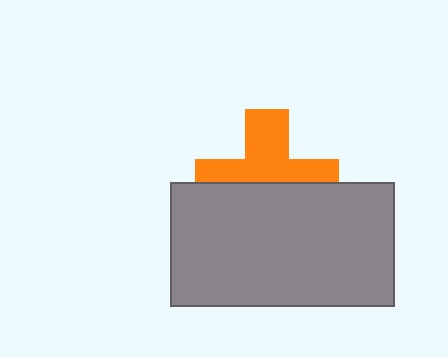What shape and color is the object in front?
The object in front is a gray rectangle.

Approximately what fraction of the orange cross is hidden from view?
Roughly 50% of the orange cross is hidden behind the gray rectangle.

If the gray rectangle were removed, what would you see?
You would see the complete orange cross.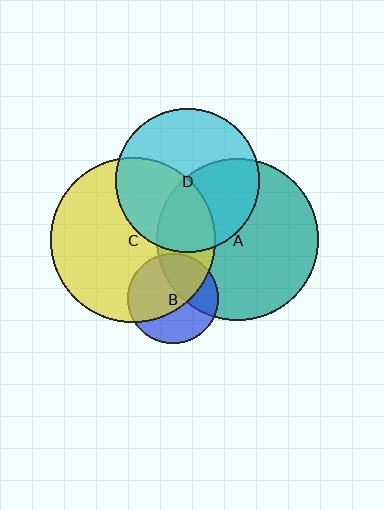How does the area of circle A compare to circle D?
Approximately 1.3 times.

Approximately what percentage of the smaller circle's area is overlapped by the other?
Approximately 25%.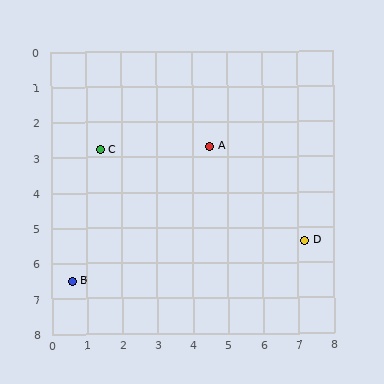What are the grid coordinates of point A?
Point A is at approximately (4.5, 2.7).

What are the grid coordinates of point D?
Point D is at approximately (7.2, 5.4).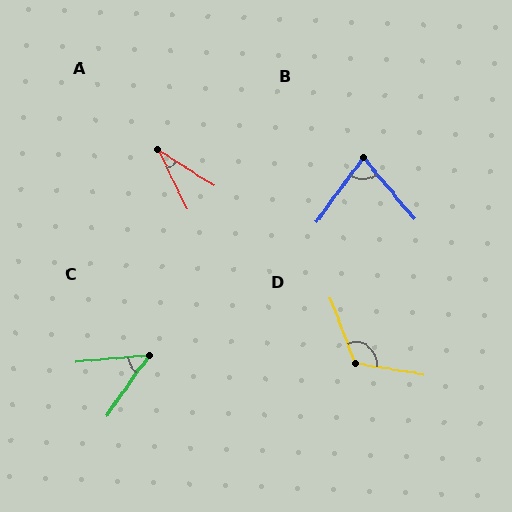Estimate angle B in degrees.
Approximately 76 degrees.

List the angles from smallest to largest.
A (31°), C (50°), B (76°), D (120°).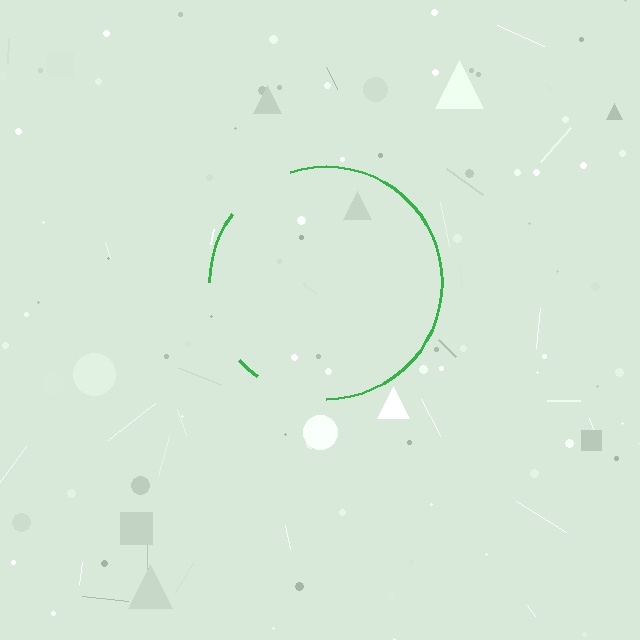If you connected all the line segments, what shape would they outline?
They would outline a circle.